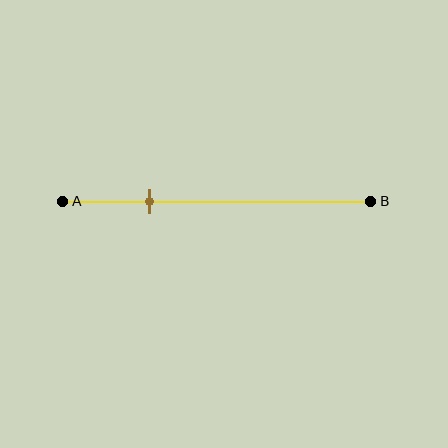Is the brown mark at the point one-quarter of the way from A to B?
Yes, the mark is approximately at the one-quarter point.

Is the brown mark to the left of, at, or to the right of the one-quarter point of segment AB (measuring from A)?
The brown mark is approximately at the one-quarter point of segment AB.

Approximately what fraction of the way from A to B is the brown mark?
The brown mark is approximately 30% of the way from A to B.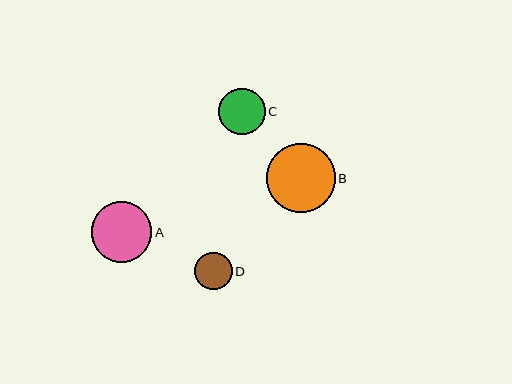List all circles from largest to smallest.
From largest to smallest: B, A, C, D.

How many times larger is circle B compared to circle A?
Circle B is approximately 1.1 times the size of circle A.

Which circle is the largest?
Circle B is the largest with a size of approximately 69 pixels.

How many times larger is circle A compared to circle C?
Circle A is approximately 1.3 times the size of circle C.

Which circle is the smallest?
Circle D is the smallest with a size of approximately 37 pixels.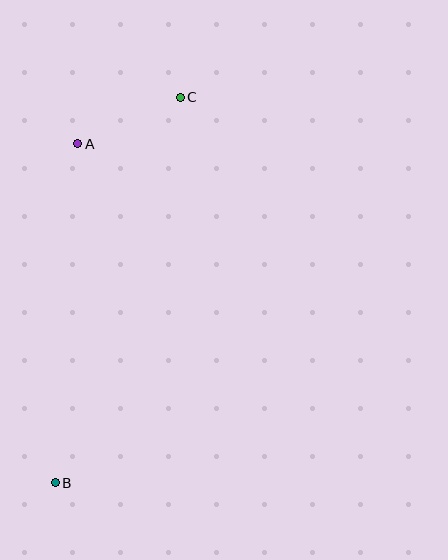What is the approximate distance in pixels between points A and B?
The distance between A and B is approximately 340 pixels.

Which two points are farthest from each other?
Points B and C are farthest from each other.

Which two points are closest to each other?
Points A and C are closest to each other.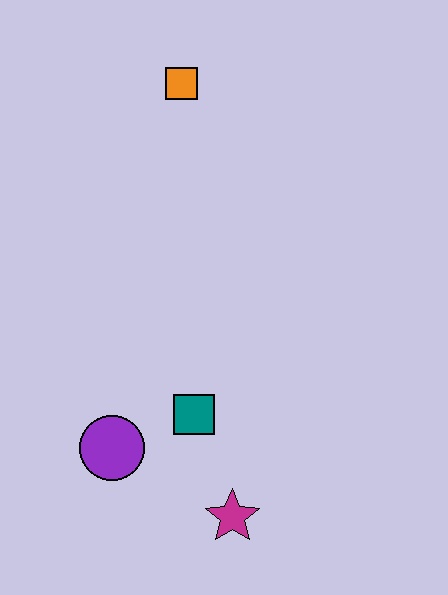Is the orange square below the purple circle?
No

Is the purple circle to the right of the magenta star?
No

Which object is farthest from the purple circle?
The orange square is farthest from the purple circle.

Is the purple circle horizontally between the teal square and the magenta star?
No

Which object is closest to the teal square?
The purple circle is closest to the teal square.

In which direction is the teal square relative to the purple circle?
The teal square is to the right of the purple circle.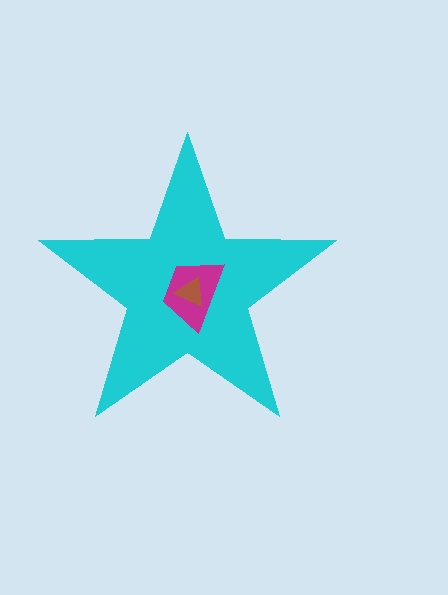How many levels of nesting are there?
3.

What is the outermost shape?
The cyan star.